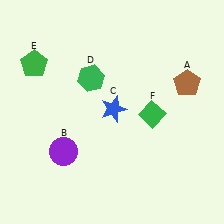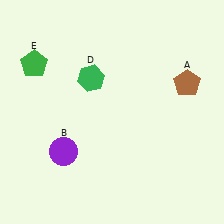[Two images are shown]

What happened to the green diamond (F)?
The green diamond (F) was removed in Image 2. It was in the bottom-right area of Image 1.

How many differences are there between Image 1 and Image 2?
There are 2 differences between the two images.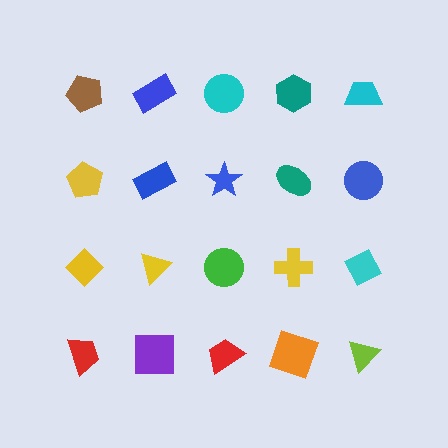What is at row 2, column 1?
A yellow pentagon.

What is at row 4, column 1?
A red trapezoid.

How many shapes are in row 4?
5 shapes.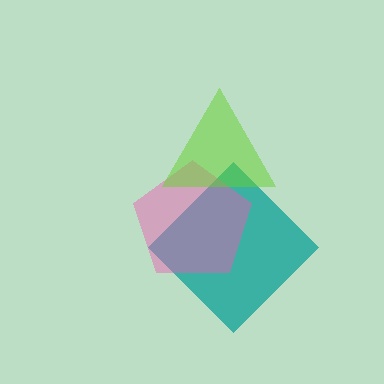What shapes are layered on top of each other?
The layered shapes are: a teal diamond, a pink pentagon, a lime triangle.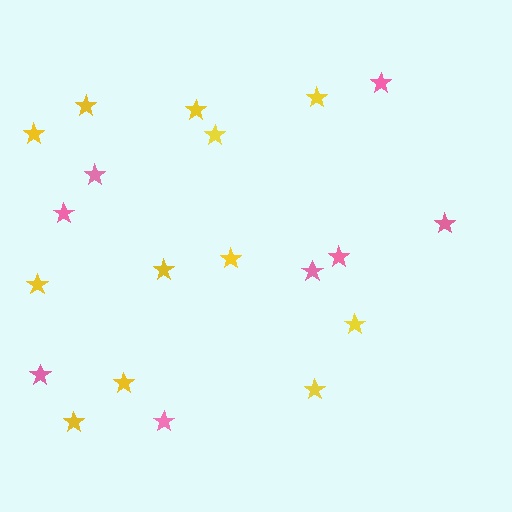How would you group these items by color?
There are 2 groups: one group of pink stars (8) and one group of yellow stars (12).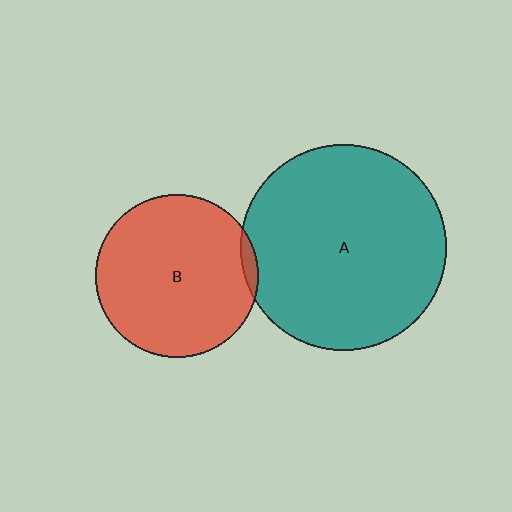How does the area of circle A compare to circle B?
Approximately 1.6 times.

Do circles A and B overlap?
Yes.